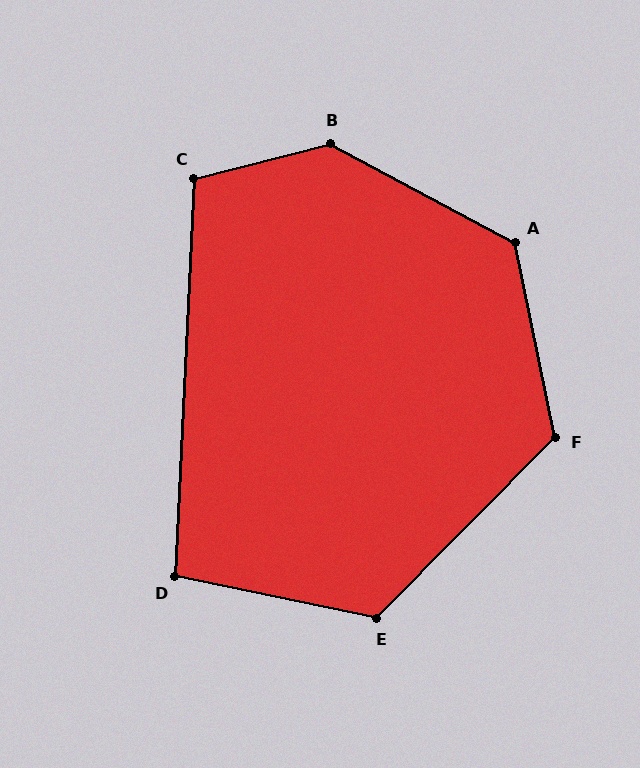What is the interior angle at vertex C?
Approximately 107 degrees (obtuse).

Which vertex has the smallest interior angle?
D, at approximately 99 degrees.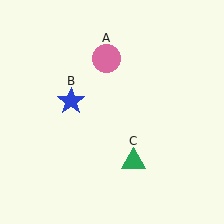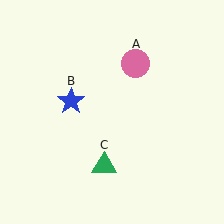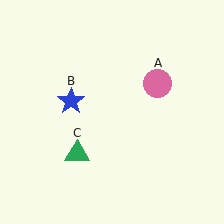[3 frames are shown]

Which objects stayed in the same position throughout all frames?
Blue star (object B) remained stationary.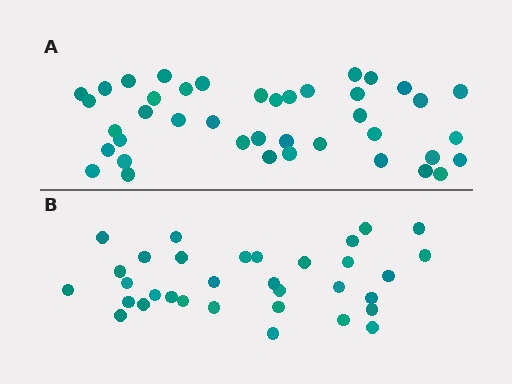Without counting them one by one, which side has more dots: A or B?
Region A (the top region) has more dots.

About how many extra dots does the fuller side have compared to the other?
Region A has roughly 8 or so more dots than region B.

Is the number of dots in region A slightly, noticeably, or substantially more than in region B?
Region A has only slightly more — the two regions are fairly close. The ratio is roughly 1.2 to 1.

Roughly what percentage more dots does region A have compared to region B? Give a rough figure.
About 25% more.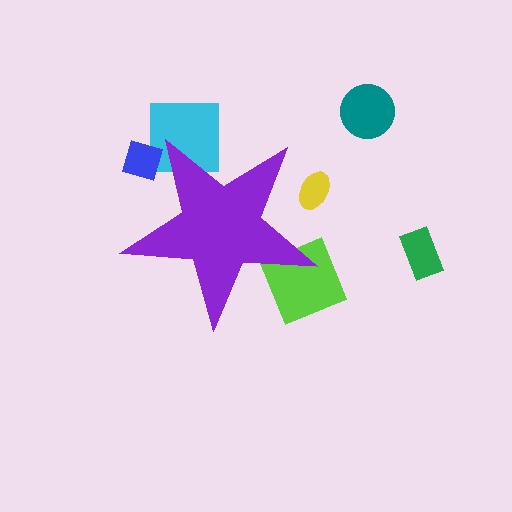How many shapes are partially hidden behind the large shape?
4 shapes are partially hidden.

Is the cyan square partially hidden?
Yes, the cyan square is partially hidden behind the purple star.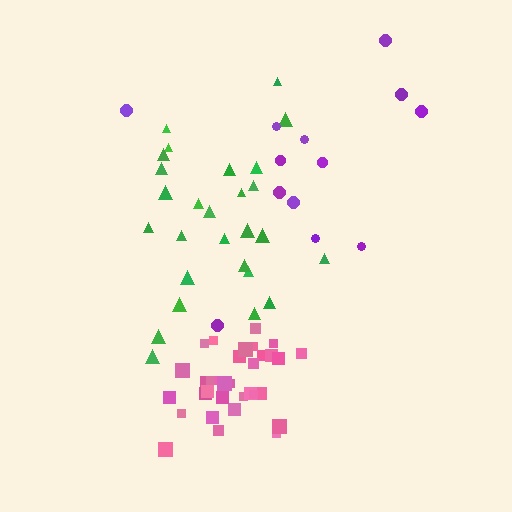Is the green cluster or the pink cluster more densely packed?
Pink.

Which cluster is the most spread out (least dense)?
Purple.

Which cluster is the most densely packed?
Pink.